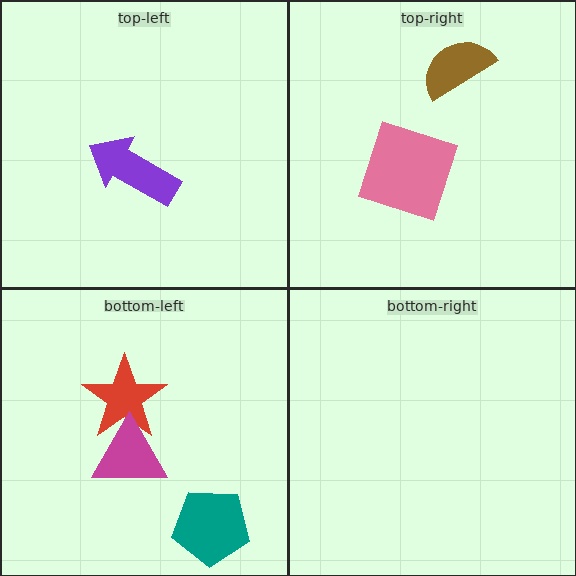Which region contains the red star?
The bottom-left region.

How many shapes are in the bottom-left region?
3.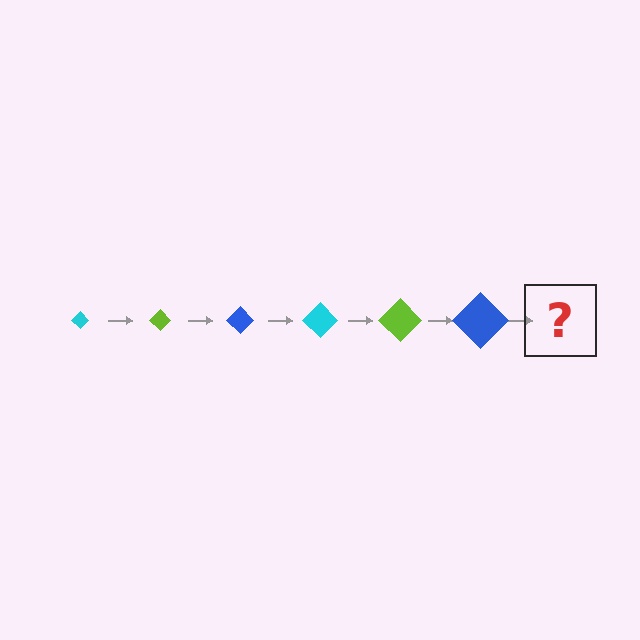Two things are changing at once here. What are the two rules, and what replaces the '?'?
The two rules are that the diamond grows larger each step and the color cycles through cyan, lime, and blue. The '?' should be a cyan diamond, larger than the previous one.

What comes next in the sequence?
The next element should be a cyan diamond, larger than the previous one.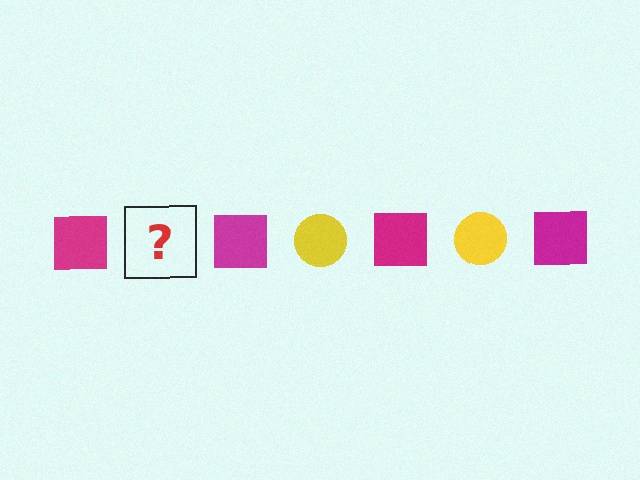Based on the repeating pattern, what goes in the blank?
The blank should be a yellow circle.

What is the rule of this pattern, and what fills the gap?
The rule is that the pattern alternates between magenta square and yellow circle. The gap should be filled with a yellow circle.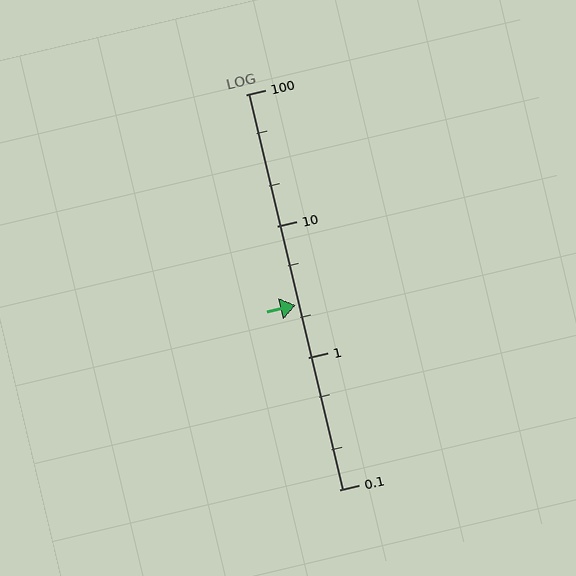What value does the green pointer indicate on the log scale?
The pointer indicates approximately 2.5.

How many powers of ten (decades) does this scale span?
The scale spans 3 decades, from 0.1 to 100.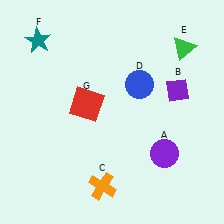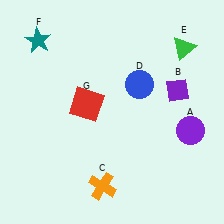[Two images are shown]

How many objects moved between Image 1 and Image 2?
1 object moved between the two images.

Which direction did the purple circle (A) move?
The purple circle (A) moved right.